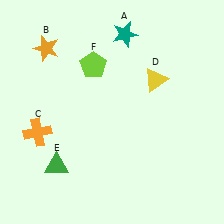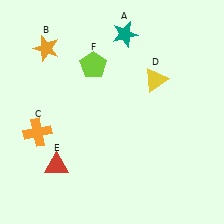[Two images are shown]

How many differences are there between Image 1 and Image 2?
There is 1 difference between the two images.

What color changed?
The triangle (E) changed from green in Image 1 to red in Image 2.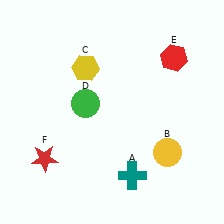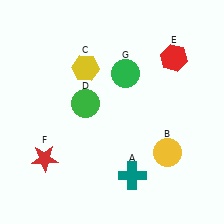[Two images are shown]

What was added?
A green circle (G) was added in Image 2.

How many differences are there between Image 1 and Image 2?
There is 1 difference between the two images.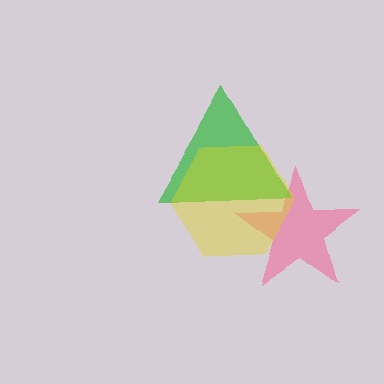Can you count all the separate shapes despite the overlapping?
Yes, there are 3 separate shapes.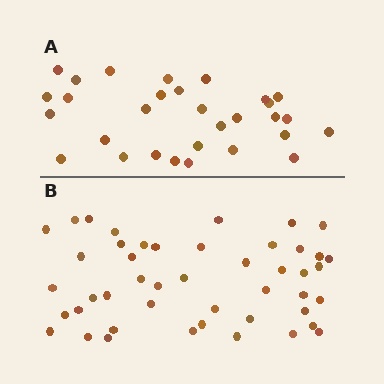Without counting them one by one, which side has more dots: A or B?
Region B (the bottom region) has more dots.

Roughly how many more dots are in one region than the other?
Region B has approximately 15 more dots than region A.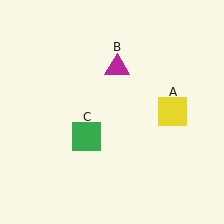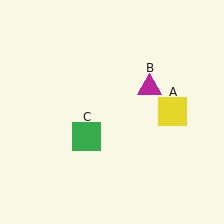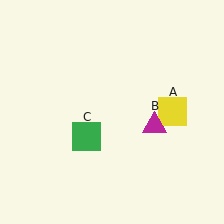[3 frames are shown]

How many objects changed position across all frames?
1 object changed position: magenta triangle (object B).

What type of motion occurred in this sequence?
The magenta triangle (object B) rotated clockwise around the center of the scene.